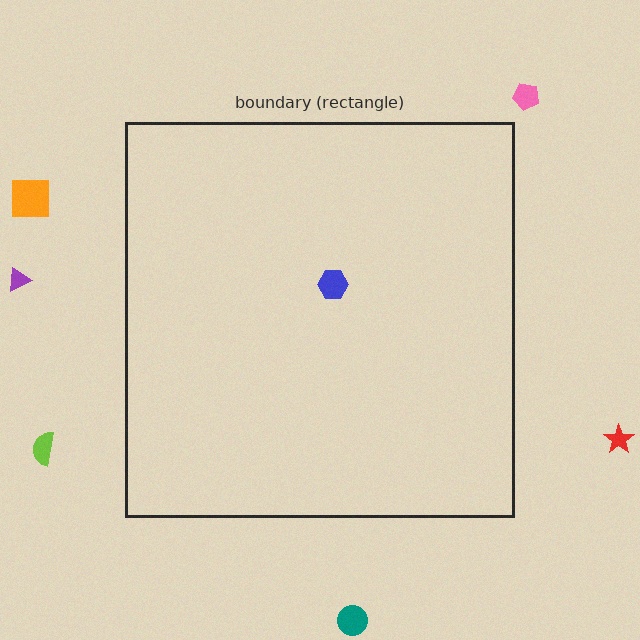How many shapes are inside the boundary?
1 inside, 6 outside.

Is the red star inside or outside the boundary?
Outside.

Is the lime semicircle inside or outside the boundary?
Outside.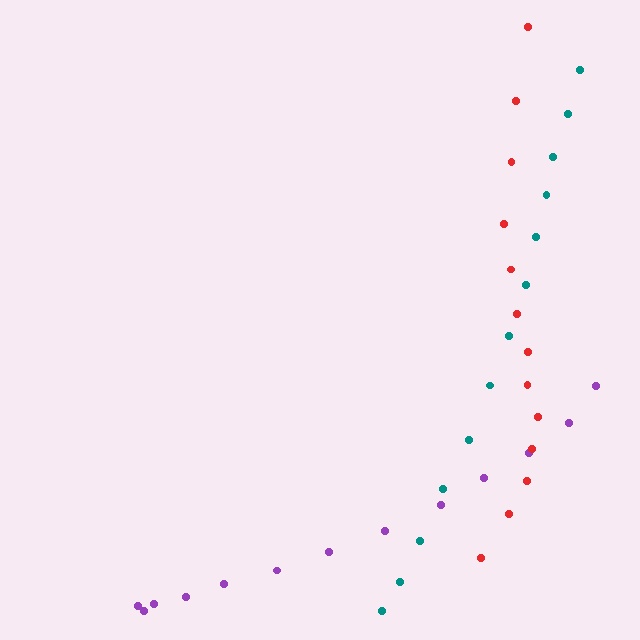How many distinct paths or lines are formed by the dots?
There are 3 distinct paths.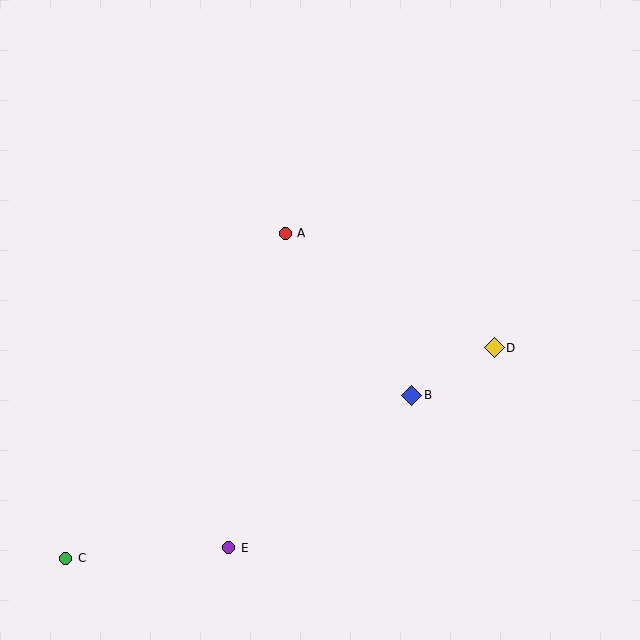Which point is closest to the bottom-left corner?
Point C is closest to the bottom-left corner.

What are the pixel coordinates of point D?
Point D is at (494, 348).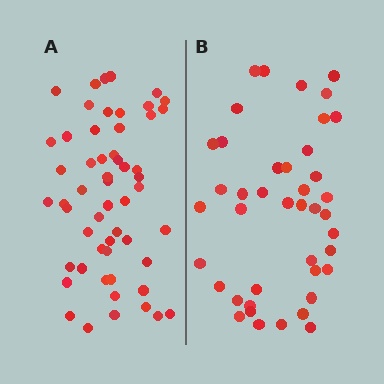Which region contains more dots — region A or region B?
Region A (the left region) has more dots.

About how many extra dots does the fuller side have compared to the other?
Region A has approximately 15 more dots than region B.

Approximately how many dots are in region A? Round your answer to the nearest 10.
About 60 dots. (The exact count is 55, which rounds to 60.)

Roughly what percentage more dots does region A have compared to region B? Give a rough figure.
About 30% more.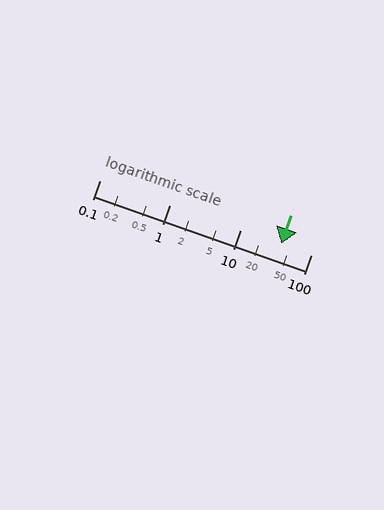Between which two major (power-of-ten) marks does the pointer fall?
The pointer is between 10 and 100.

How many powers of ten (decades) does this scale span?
The scale spans 3 decades, from 0.1 to 100.